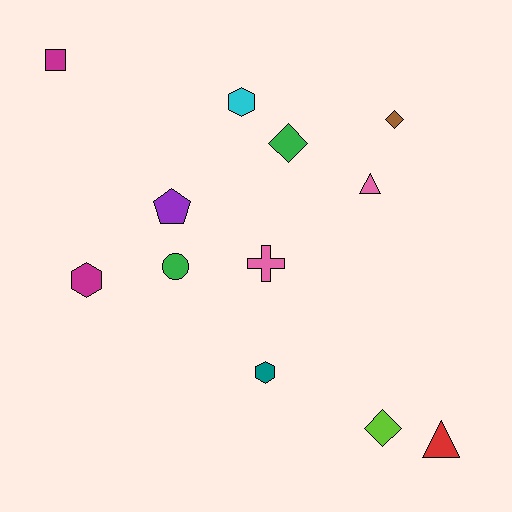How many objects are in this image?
There are 12 objects.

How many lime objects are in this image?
There is 1 lime object.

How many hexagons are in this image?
There are 3 hexagons.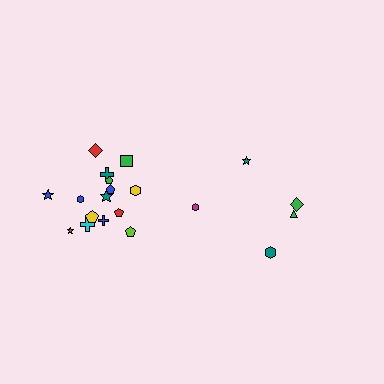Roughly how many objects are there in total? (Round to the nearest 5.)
Roughly 20 objects in total.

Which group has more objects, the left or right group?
The left group.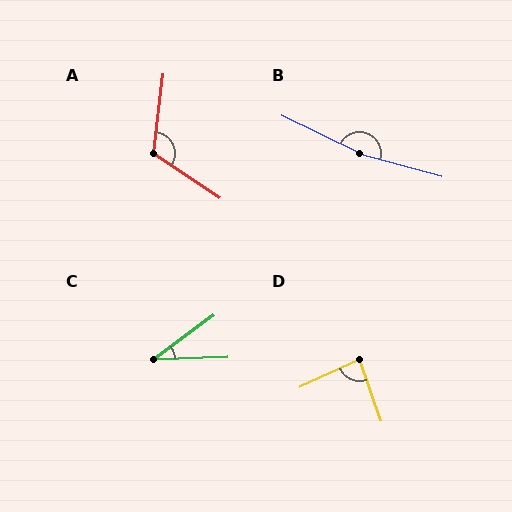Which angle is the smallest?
C, at approximately 35 degrees.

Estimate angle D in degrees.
Approximately 85 degrees.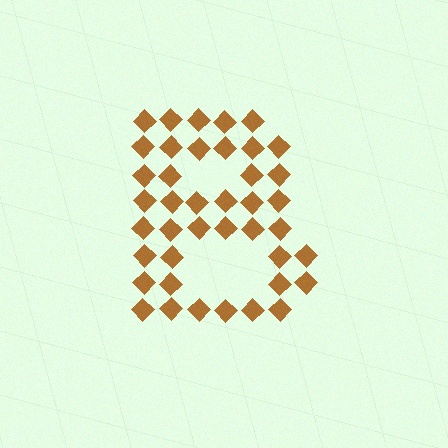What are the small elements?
The small elements are diamonds.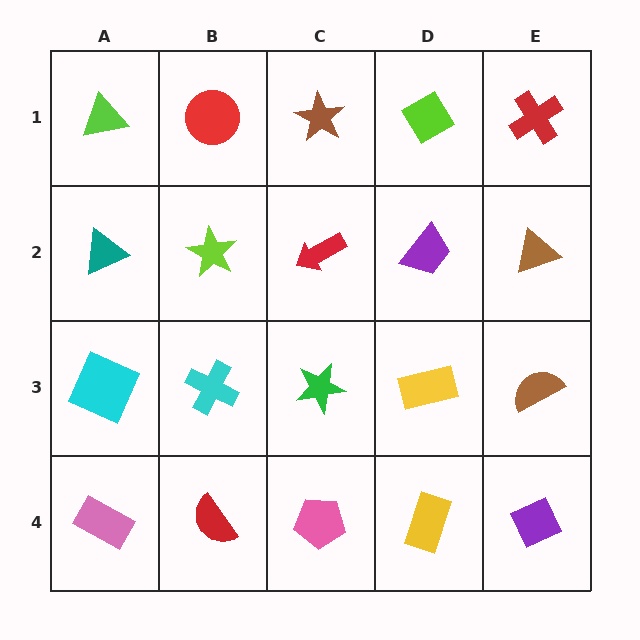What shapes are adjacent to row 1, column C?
A red arrow (row 2, column C), a red circle (row 1, column B), a lime diamond (row 1, column D).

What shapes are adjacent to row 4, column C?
A green star (row 3, column C), a red semicircle (row 4, column B), a yellow rectangle (row 4, column D).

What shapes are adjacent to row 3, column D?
A purple trapezoid (row 2, column D), a yellow rectangle (row 4, column D), a green star (row 3, column C), a brown semicircle (row 3, column E).